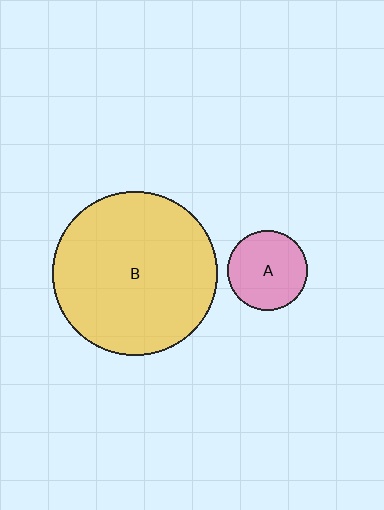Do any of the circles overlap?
No, none of the circles overlap.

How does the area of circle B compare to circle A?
Approximately 4.2 times.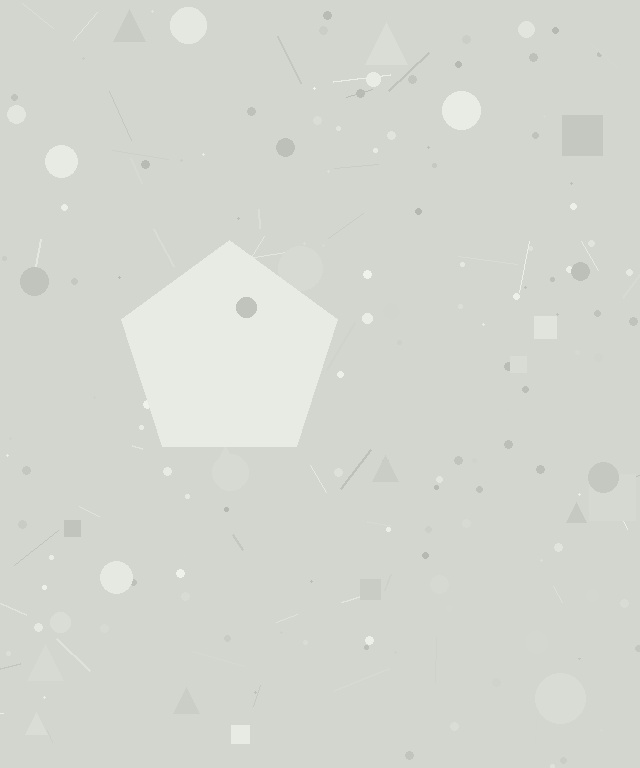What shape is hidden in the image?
A pentagon is hidden in the image.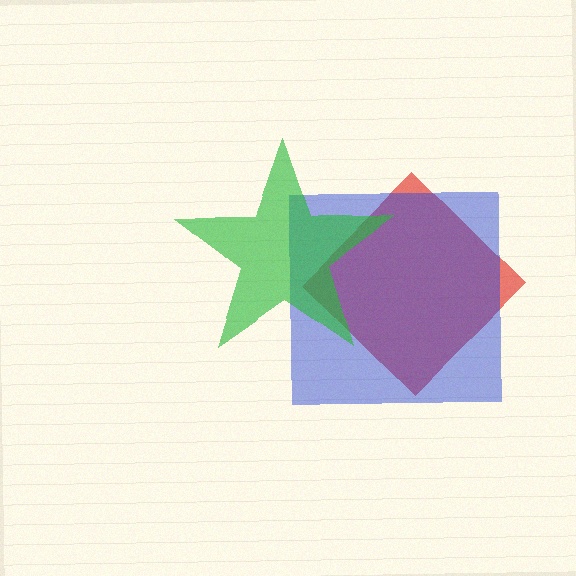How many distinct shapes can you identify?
There are 3 distinct shapes: a red diamond, a blue square, a green star.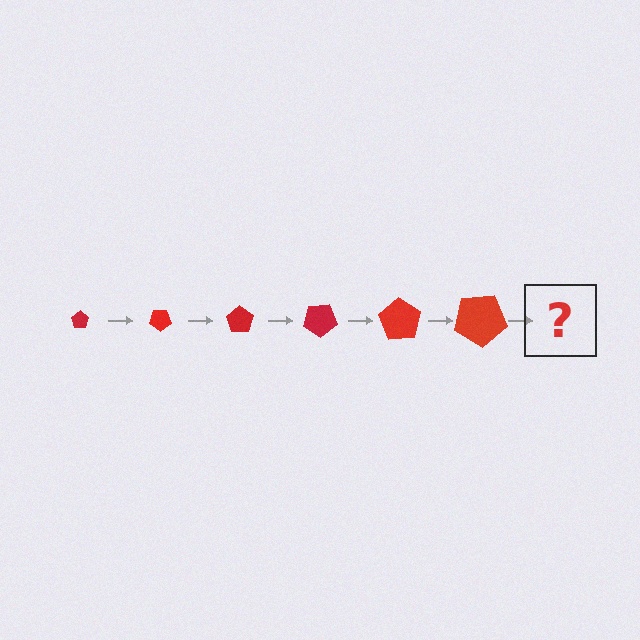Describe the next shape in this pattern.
It should be a pentagon, larger than the previous one and rotated 210 degrees from the start.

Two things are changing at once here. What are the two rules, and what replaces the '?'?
The two rules are that the pentagon grows larger each step and it rotates 35 degrees each step. The '?' should be a pentagon, larger than the previous one and rotated 210 degrees from the start.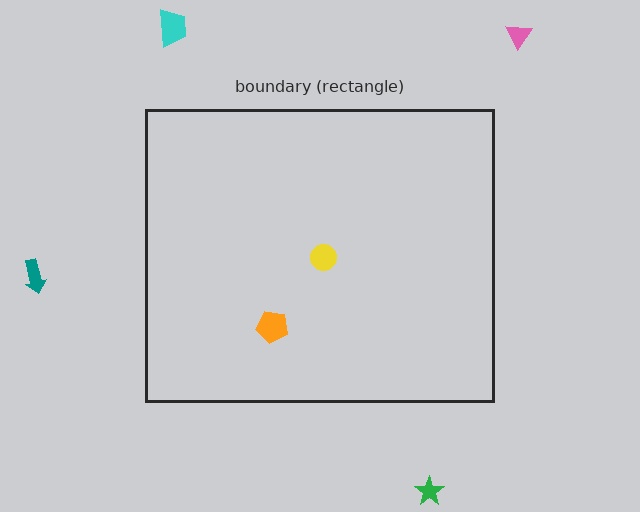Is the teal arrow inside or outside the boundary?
Outside.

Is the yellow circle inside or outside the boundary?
Inside.